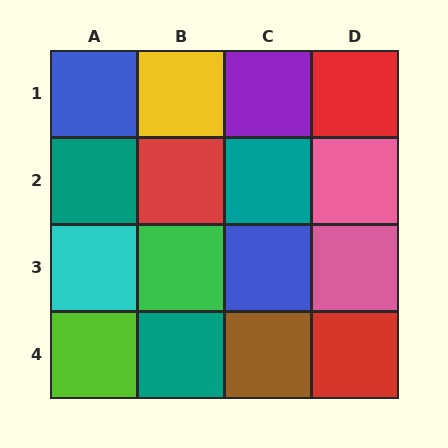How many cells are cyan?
1 cell is cyan.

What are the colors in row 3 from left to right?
Cyan, green, blue, pink.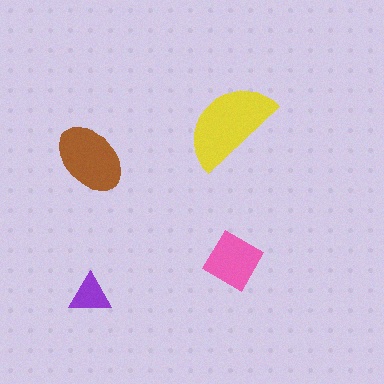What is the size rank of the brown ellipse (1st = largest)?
2nd.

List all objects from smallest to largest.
The purple triangle, the pink diamond, the brown ellipse, the yellow semicircle.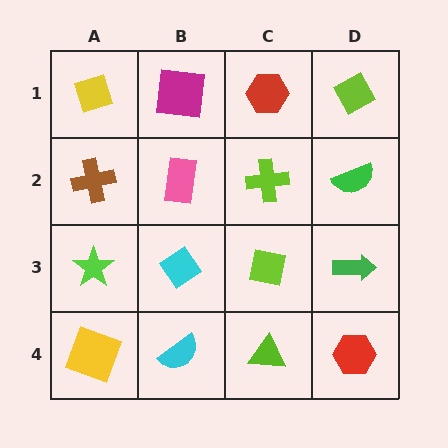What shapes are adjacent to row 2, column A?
A yellow diamond (row 1, column A), a lime star (row 3, column A), a pink rectangle (row 2, column B).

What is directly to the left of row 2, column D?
A lime cross.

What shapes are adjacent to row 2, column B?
A magenta square (row 1, column B), a cyan diamond (row 3, column B), a brown cross (row 2, column A), a lime cross (row 2, column C).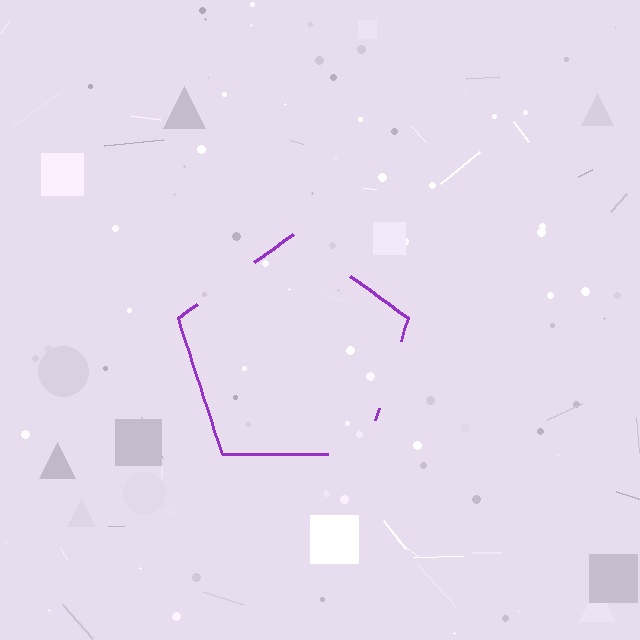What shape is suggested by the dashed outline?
The dashed outline suggests a pentagon.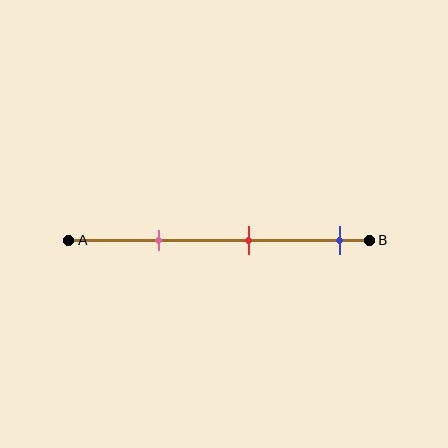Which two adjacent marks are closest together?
The pink and red marks are the closest adjacent pair.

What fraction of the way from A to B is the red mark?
The red mark is approximately 60% (0.6) of the way from A to B.